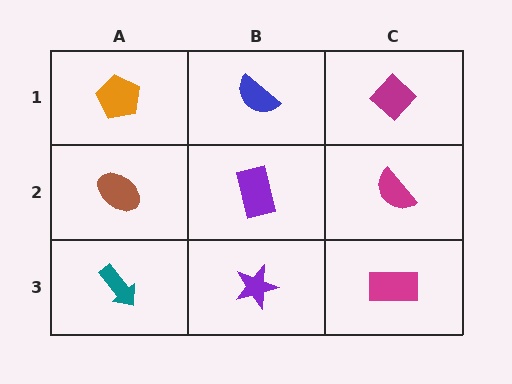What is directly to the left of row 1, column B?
An orange pentagon.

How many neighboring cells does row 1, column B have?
3.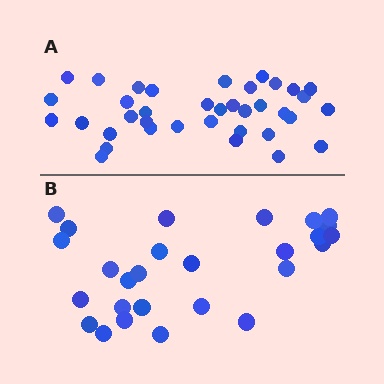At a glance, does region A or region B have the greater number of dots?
Region A (the top region) has more dots.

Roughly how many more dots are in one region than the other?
Region A has roughly 10 or so more dots than region B.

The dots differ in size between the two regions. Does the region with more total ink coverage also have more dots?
No. Region B has more total ink coverage because its dots are larger, but region A actually contains more individual dots. Total area can be misleading — the number of items is what matters here.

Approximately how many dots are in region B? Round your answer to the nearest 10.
About 30 dots. (The exact count is 27, which rounds to 30.)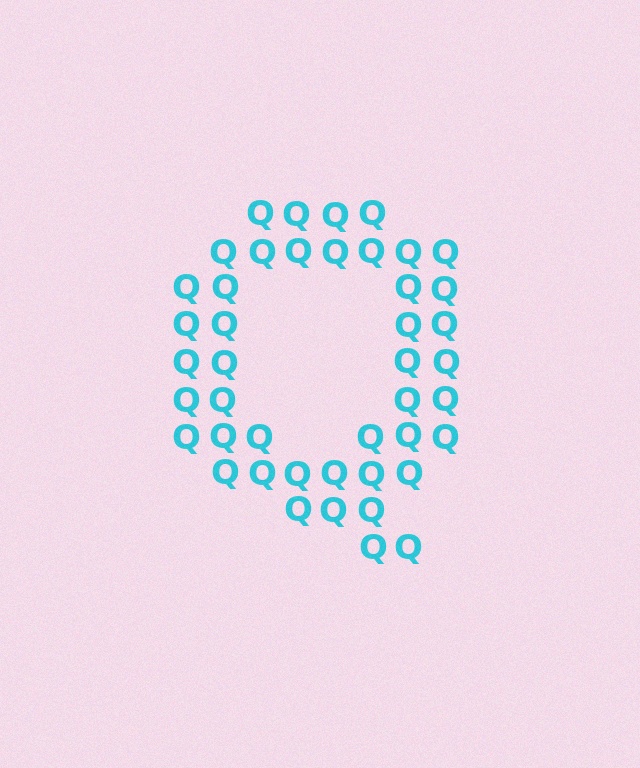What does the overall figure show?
The overall figure shows the letter Q.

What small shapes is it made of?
It is made of small letter Q's.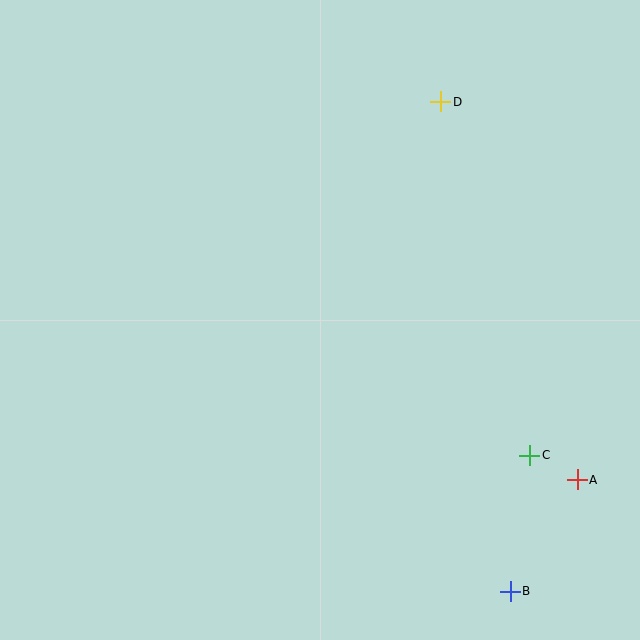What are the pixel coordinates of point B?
Point B is at (510, 591).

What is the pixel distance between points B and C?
The distance between B and C is 137 pixels.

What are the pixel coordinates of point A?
Point A is at (577, 480).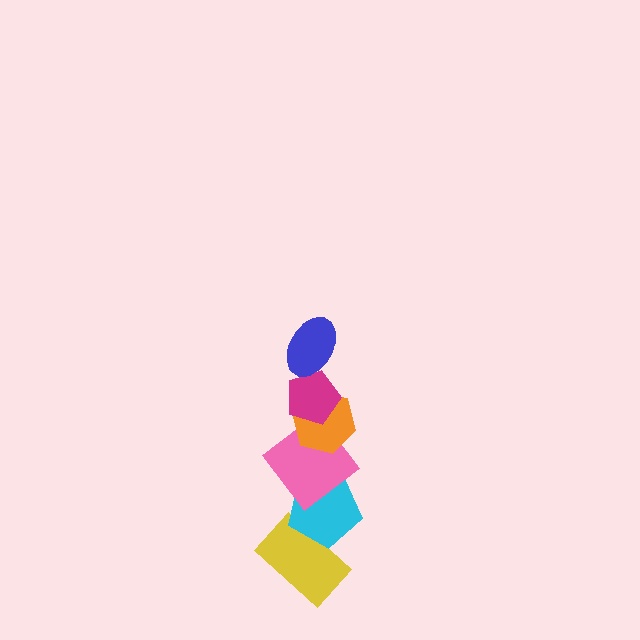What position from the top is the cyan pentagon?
The cyan pentagon is 5th from the top.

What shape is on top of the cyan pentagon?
The pink diamond is on top of the cyan pentagon.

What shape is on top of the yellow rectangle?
The cyan pentagon is on top of the yellow rectangle.